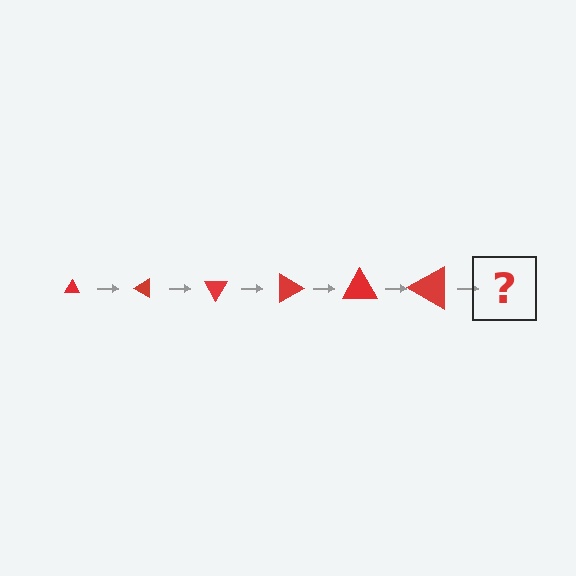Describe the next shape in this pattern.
It should be a triangle, larger than the previous one and rotated 180 degrees from the start.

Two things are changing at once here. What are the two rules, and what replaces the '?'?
The two rules are that the triangle grows larger each step and it rotates 30 degrees each step. The '?' should be a triangle, larger than the previous one and rotated 180 degrees from the start.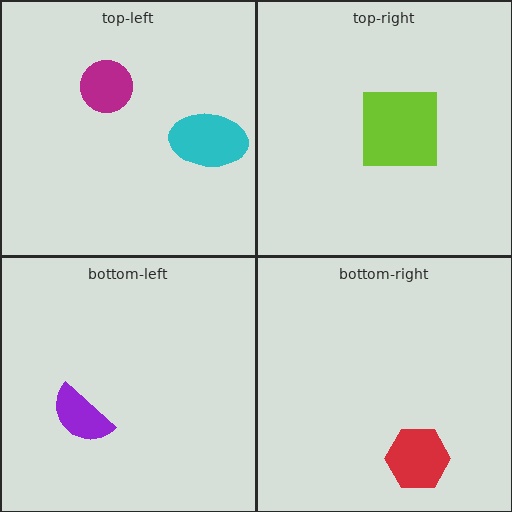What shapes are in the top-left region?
The magenta circle, the cyan ellipse.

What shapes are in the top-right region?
The lime square.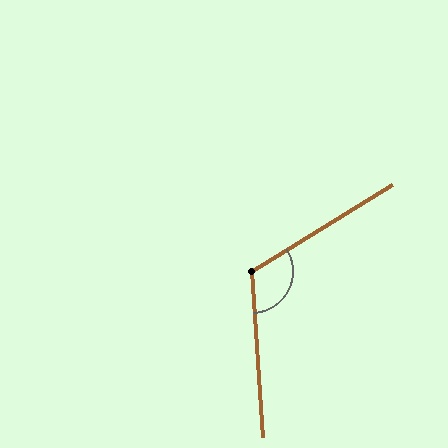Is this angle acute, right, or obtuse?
It is obtuse.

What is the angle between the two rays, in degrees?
Approximately 118 degrees.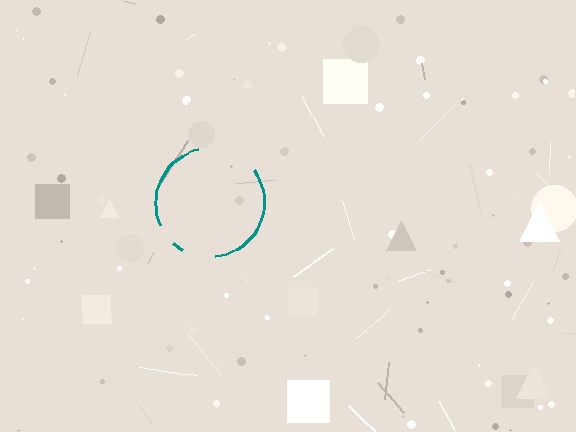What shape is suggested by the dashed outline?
The dashed outline suggests a circle.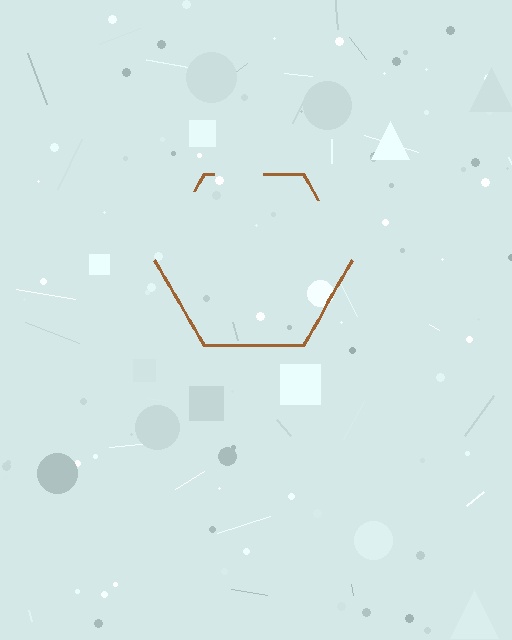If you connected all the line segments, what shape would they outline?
They would outline a hexagon.